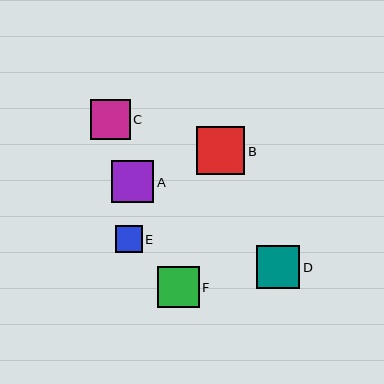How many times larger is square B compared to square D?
Square B is approximately 1.1 times the size of square D.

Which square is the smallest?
Square E is the smallest with a size of approximately 26 pixels.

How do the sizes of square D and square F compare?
Square D and square F are approximately the same size.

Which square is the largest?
Square B is the largest with a size of approximately 48 pixels.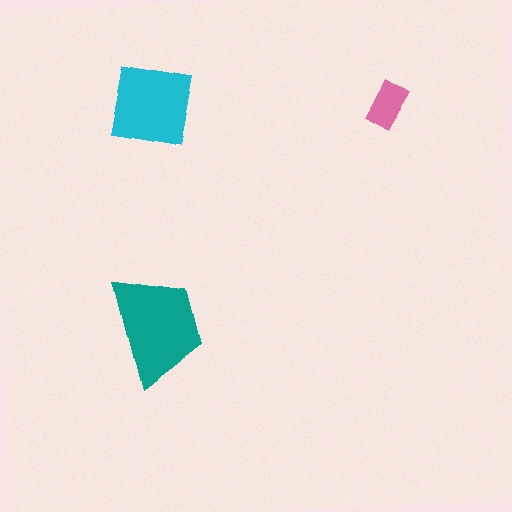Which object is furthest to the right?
The pink rectangle is rightmost.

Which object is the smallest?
The pink rectangle.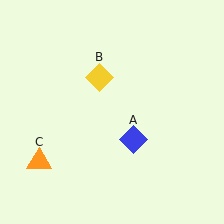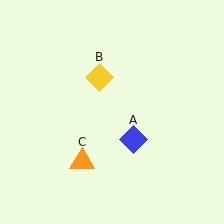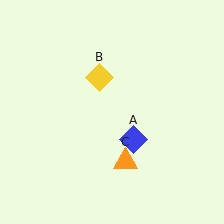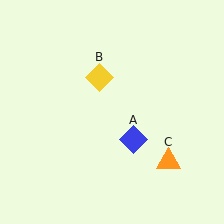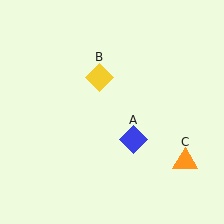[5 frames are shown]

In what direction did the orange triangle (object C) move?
The orange triangle (object C) moved right.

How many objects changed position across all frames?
1 object changed position: orange triangle (object C).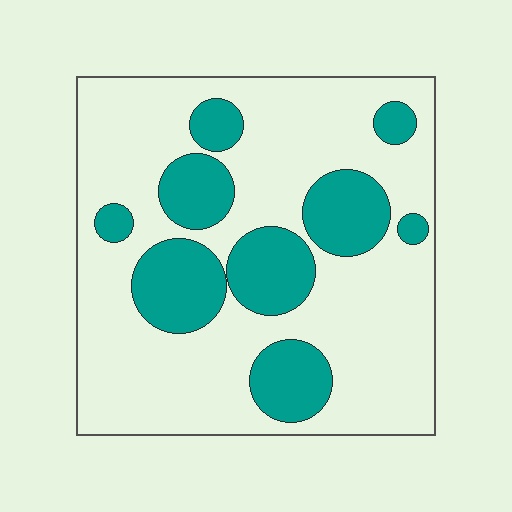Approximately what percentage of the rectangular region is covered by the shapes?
Approximately 30%.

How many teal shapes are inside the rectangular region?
9.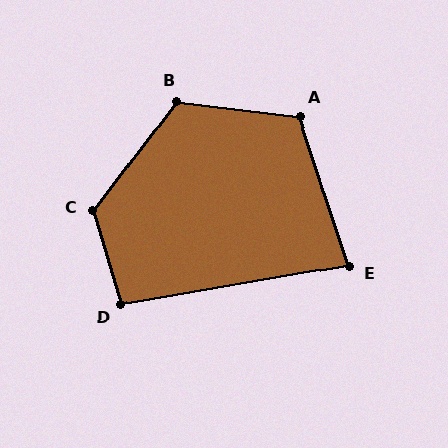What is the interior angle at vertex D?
Approximately 96 degrees (obtuse).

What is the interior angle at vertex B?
Approximately 120 degrees (obtuse).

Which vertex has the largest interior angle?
C, at approximately 127 degrees.